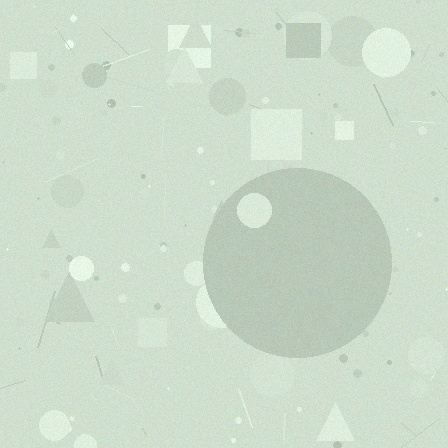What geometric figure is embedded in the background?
A circle is embedded in the background.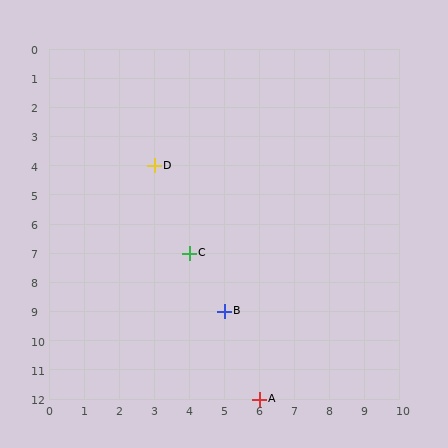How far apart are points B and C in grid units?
Points B and C are 1 column and 2 rows apart (about 2.2 grid units diagonally).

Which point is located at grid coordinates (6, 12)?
Point A is at (6, 12).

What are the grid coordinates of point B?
Point B is at grid coordinates (5, 9).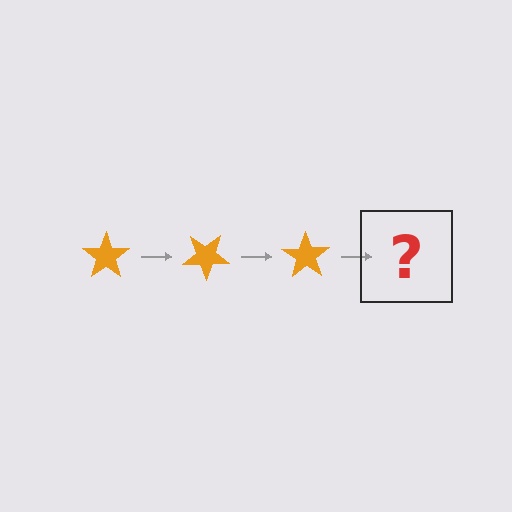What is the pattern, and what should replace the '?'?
The pattern is that the star rotates 35 degrees each step. The '?' should be an orange star rotated 105 degrees.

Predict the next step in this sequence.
The next step is an orange star rotated 105 degrees.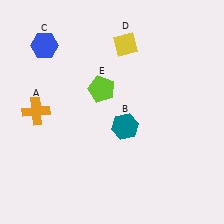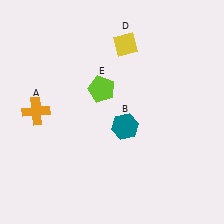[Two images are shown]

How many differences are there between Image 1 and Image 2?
There is 1 difference between the two images.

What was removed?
The blue hexagon (C) was removed in Image 2.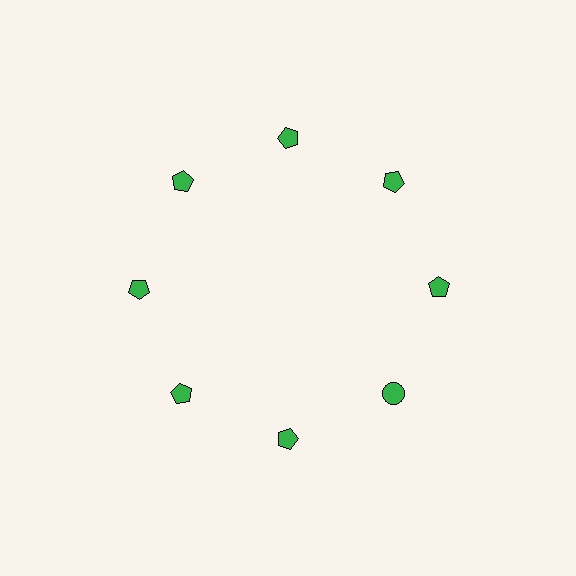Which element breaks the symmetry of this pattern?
The green circle at roughly the 4 o'clock position breaks the symmetry. All other shapes are green pentagons.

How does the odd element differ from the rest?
It has a different shape: circle instead of pentagon.